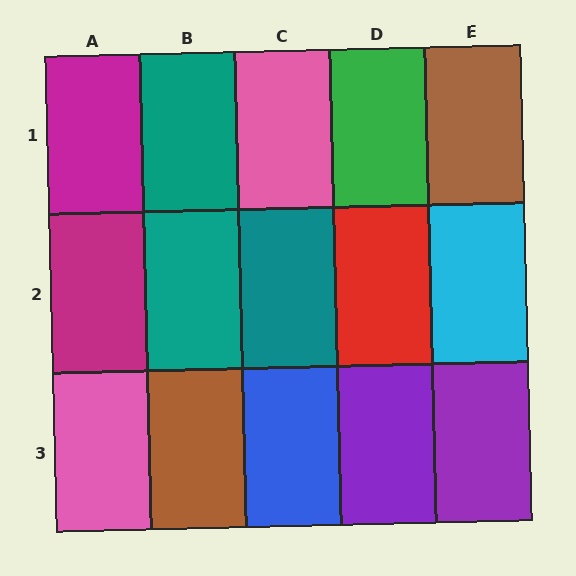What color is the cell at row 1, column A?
Magenta.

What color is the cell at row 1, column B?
Teal.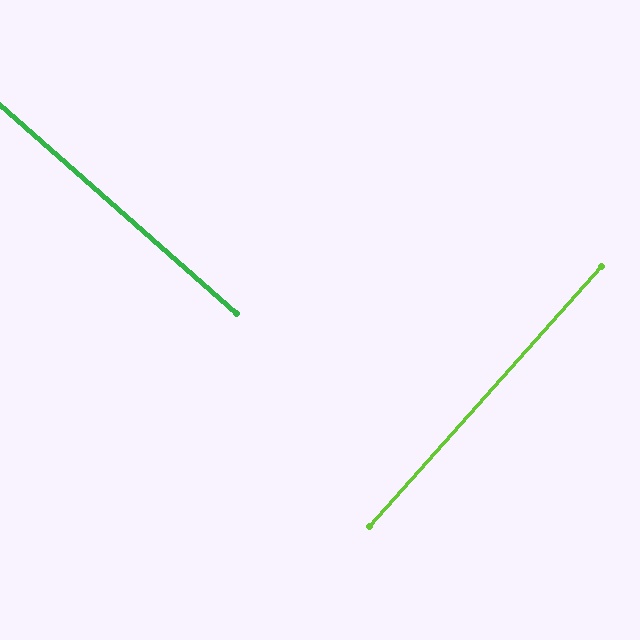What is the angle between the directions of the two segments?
Approximately 89 degrees.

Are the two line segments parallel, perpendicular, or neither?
Perpendicular — they meet at approximately 89°.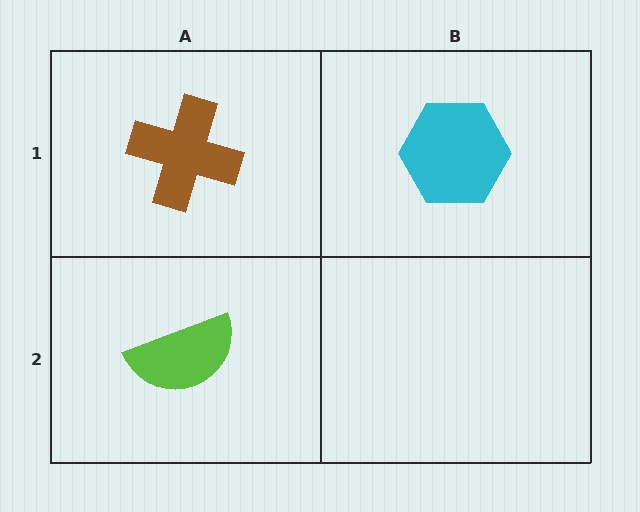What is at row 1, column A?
A brown cross.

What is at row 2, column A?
A lime semicircle.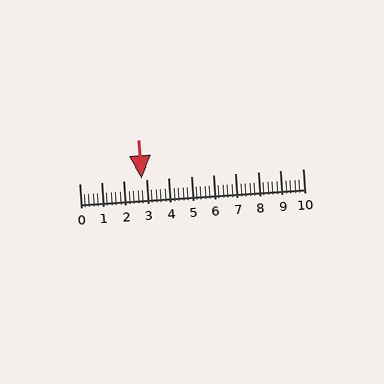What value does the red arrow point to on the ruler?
The red arrow points to approximately 2.8.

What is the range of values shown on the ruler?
The ruler shows values from 0 to 10.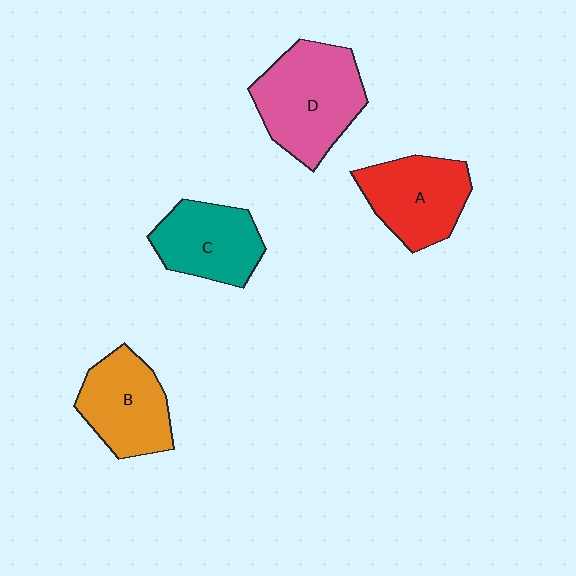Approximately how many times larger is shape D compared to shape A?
Approximately 1.3 times.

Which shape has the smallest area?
Shape C (teal).